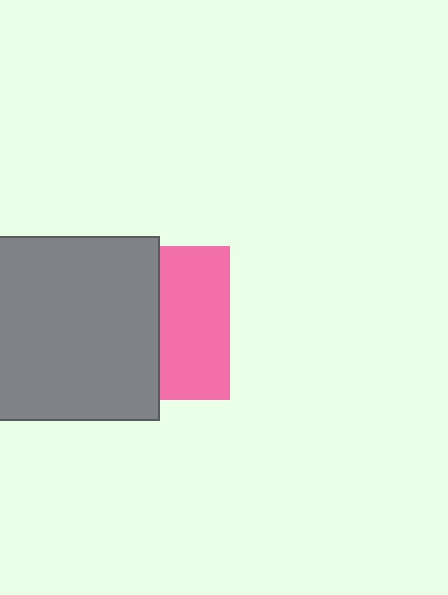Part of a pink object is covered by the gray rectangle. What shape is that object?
It is a square.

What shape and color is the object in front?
The object in front is a gray rectangle.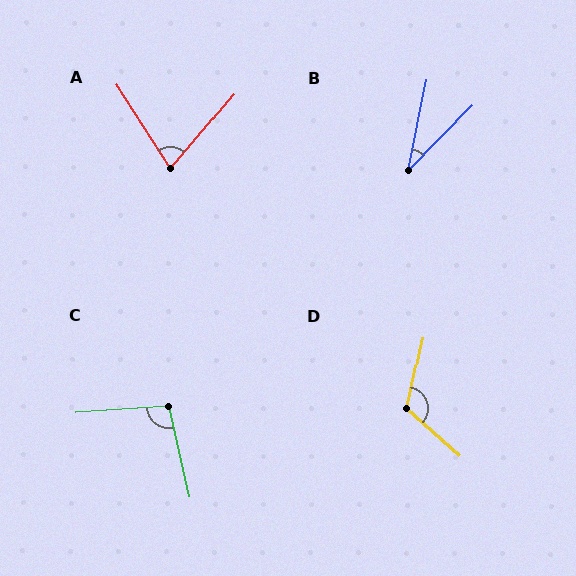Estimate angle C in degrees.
Approximately 99 degrees.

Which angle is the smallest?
B, at approximately 33 degrees.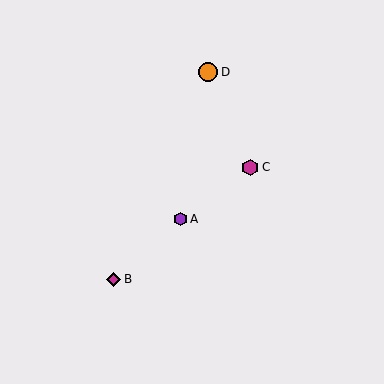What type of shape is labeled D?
Shape D is an orange circle.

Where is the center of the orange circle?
The center of the orange circle is at (208, 72).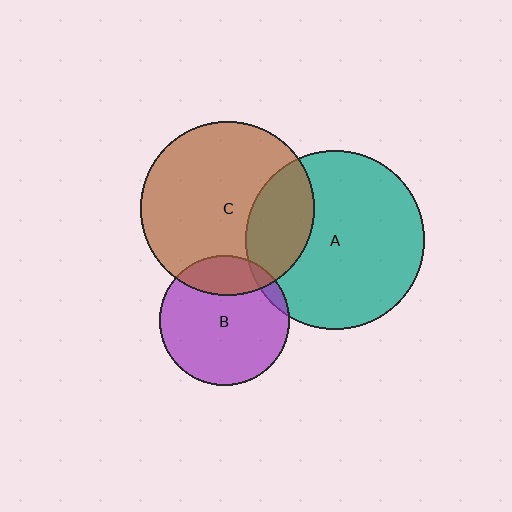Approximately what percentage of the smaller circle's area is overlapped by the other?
Approximately 5%.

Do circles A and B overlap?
Yes.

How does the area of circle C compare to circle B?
Approximately 1.8 times.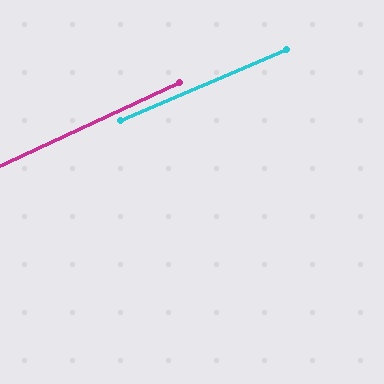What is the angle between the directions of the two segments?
Approximately 2 degrees.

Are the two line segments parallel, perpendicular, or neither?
Parallel — their directions differ by only 1.7°.